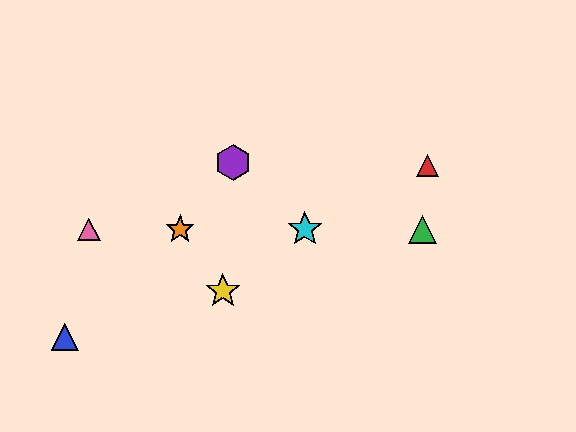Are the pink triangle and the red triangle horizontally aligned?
No, the pink triangle is at y≈229 and the red triangle is at y≈166.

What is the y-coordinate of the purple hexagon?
The purple hexagon is at y≈163.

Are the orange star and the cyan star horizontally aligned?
Yes, both are at y≈229.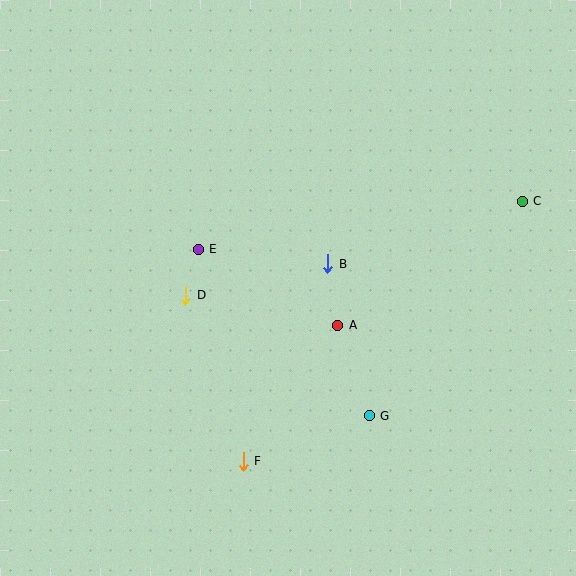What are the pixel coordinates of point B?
Point B is at (328, 264).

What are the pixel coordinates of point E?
Point E is at (198, 249).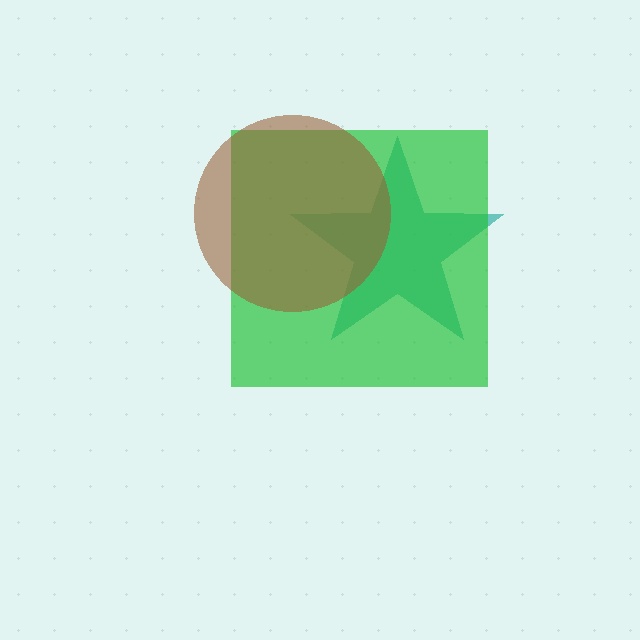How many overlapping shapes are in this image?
There are 3 overlapping shapes in the image.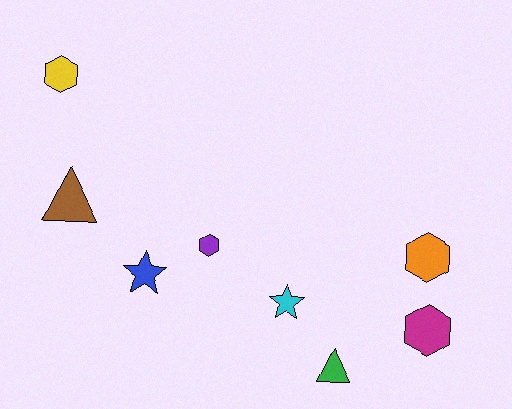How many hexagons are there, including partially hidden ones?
There are 4 hexagons.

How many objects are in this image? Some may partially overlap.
There are 8 objects.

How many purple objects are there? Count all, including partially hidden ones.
There is 1 purple object.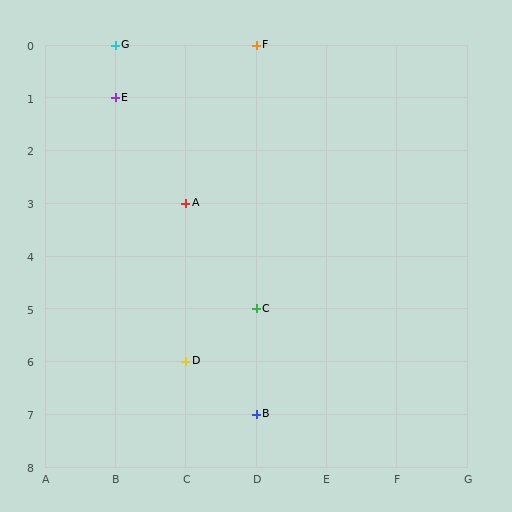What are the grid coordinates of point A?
Point A is at grid coordinates (C, 3).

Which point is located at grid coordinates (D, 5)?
Point C is at (D, 5).